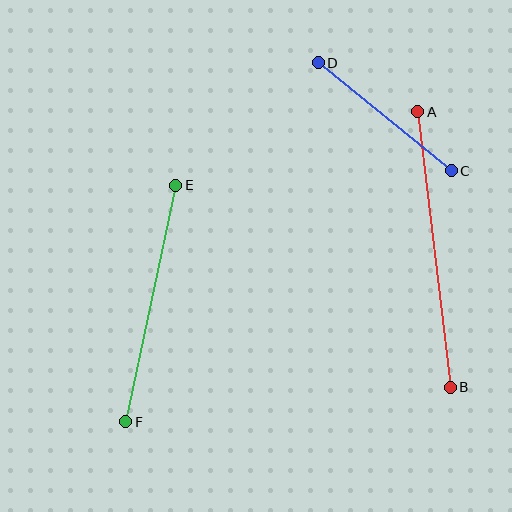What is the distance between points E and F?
The distance is approximately 242 pixels.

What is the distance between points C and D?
The distance is approximately 171 pixels.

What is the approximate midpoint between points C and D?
The midpoint is at approximately (385, 117) pixels.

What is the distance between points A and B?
The distance is approximately 277 pixels.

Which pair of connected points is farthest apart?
Points A and B are farthest apart.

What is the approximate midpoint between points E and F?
The midpoint is at approximately (151, 303) pixels.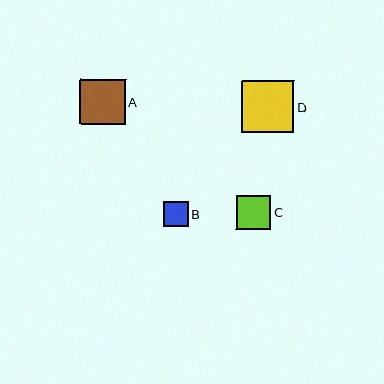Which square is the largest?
Square D is the largest with a size of approximately 52 pixels.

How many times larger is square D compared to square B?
Square D is approximately 2.1 times the size of square B.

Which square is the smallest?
Square B is the smallest with a size of approximately 25 pixels.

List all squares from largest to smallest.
From largest to smallest: D, A, C, B.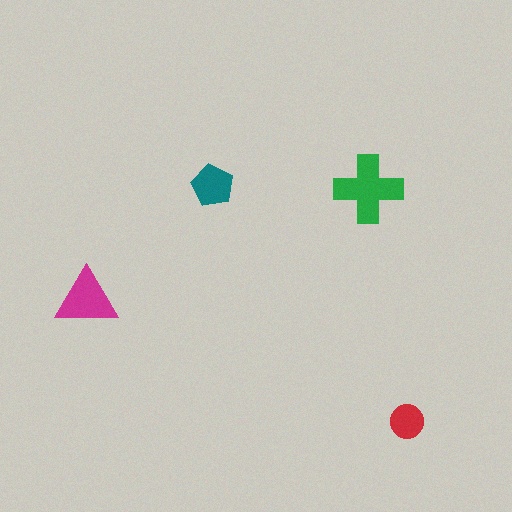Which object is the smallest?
The red circle.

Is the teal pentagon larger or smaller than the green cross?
Smaller.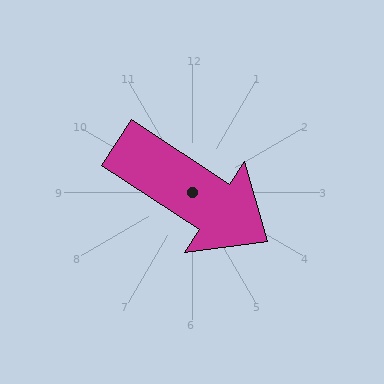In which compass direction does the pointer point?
Southeast.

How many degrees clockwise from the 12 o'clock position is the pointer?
Approximately 123 degrees.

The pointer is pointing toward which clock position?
Roughly 4 o'clock.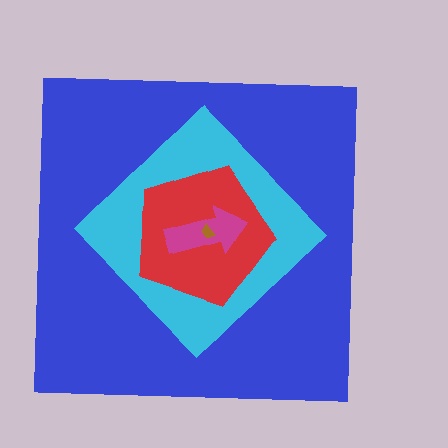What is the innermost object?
The brown trapezoid.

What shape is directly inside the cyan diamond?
The red pentagon.